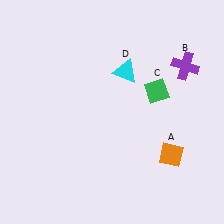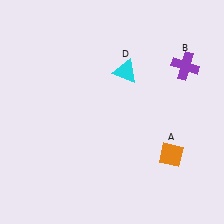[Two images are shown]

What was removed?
The green diamond (C) was removed in Image 2.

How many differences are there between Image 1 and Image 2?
There is 1 difference between the two images.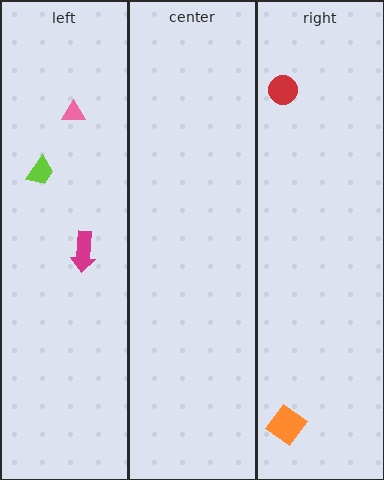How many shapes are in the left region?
3.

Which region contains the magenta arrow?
The left region.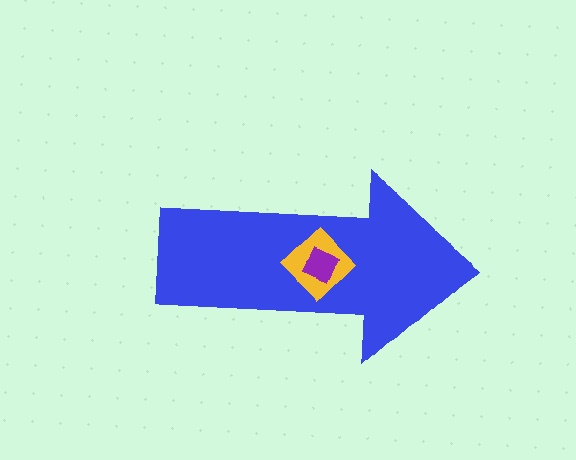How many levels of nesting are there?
3.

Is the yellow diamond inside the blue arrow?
Yes.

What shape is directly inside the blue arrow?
The yellow diamond.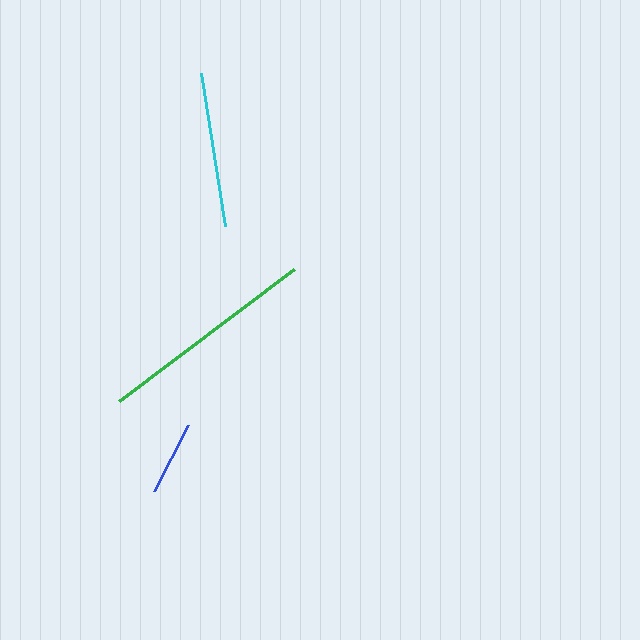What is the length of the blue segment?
The blue segment is approximately 74 pixels long.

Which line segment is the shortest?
The blue line is the shortest at approximately 74 pixels.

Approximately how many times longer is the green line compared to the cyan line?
The green line is approximately 1.4 times the length of the cyan line.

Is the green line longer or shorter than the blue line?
The green line is longer than the blue line.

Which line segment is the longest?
The green line is the longest at approximately 219 pixels.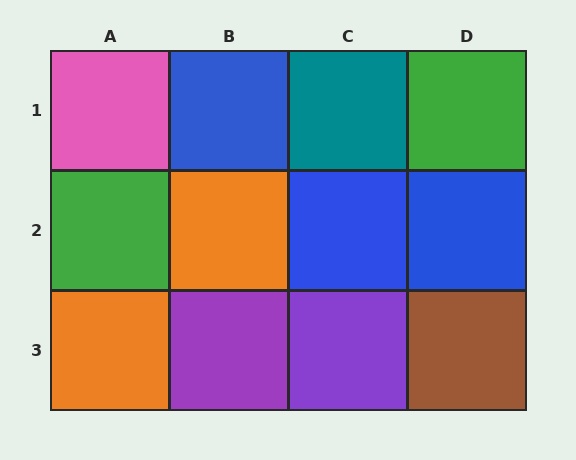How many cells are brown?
1 cell is brown.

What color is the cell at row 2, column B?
Orange.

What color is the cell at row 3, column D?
Brown.